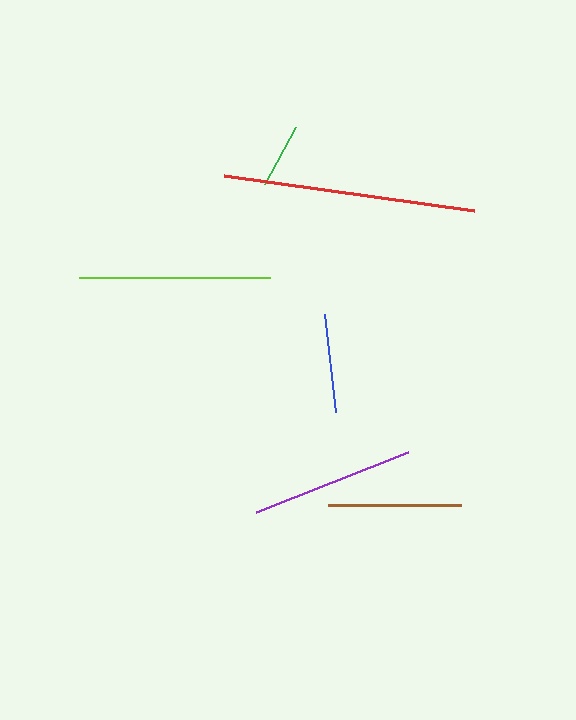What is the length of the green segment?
The green segment is approximately 65 pixels long.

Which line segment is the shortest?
The green line is the shortest at approximately 65 pixels.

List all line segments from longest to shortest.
From longest to shortest: red, lime, purple, brown, blue, green.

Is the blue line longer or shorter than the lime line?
The lime line is longer than the blue line.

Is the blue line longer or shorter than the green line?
The blue line is longer than the green line.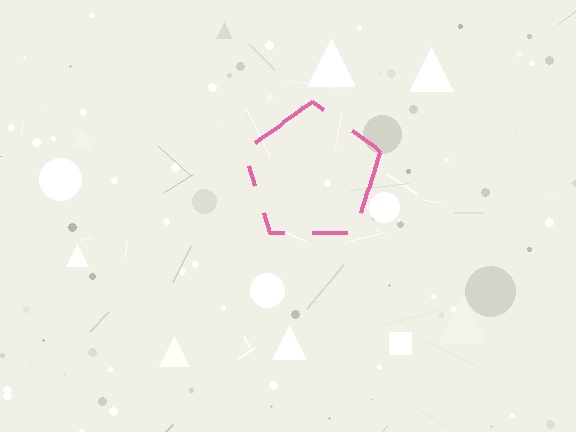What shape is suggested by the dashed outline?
The dashed outline suggests a pentagon.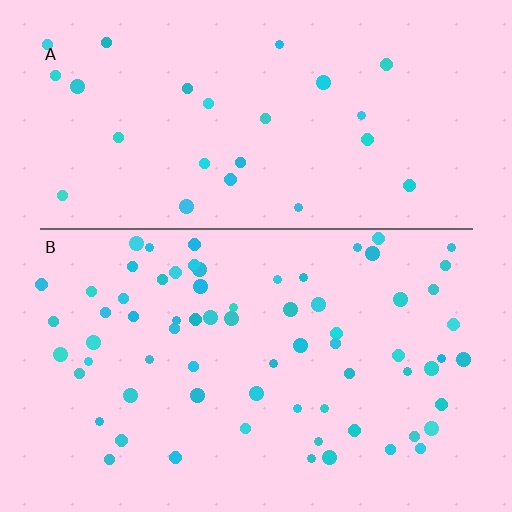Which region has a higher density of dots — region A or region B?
B (the bottom).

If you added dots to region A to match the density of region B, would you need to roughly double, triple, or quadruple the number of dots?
Approximately triple.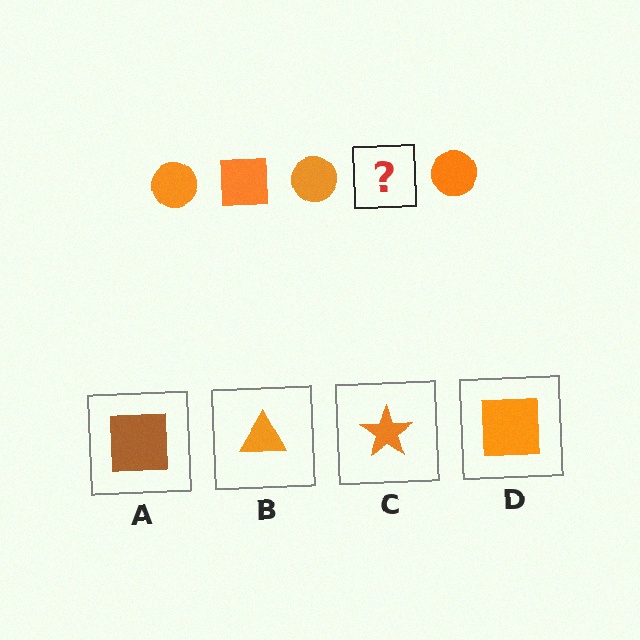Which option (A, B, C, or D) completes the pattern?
D.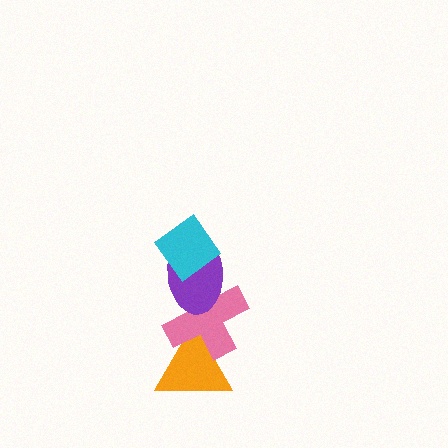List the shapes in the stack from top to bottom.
From top to bottom: the cyan diamond, the purple ellipse, the pink cross, the orange triangle.